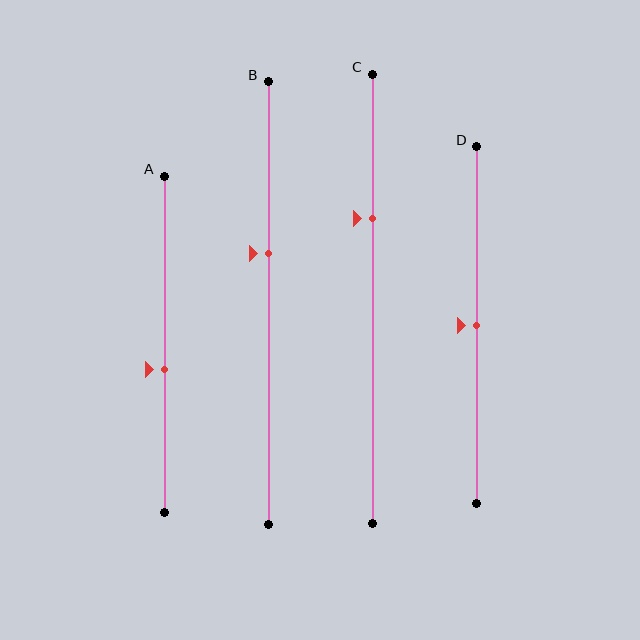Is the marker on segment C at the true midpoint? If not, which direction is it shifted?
No, the marker on segment C is shifted upward by about 18% of the segment length.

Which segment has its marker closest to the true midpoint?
Segment D has its marker closest to the true midpoint.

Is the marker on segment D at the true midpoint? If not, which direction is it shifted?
Yes, the marker on segment D is at the true midpoint.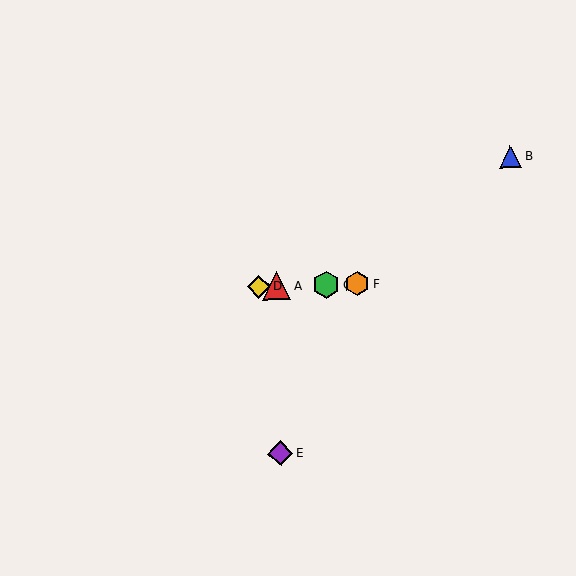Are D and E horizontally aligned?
No, D is at y≈287 and E is at y≈453.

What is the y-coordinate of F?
Object F is at y≈284.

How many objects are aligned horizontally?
4 objects (A, C, D, F) are aligned horizontally.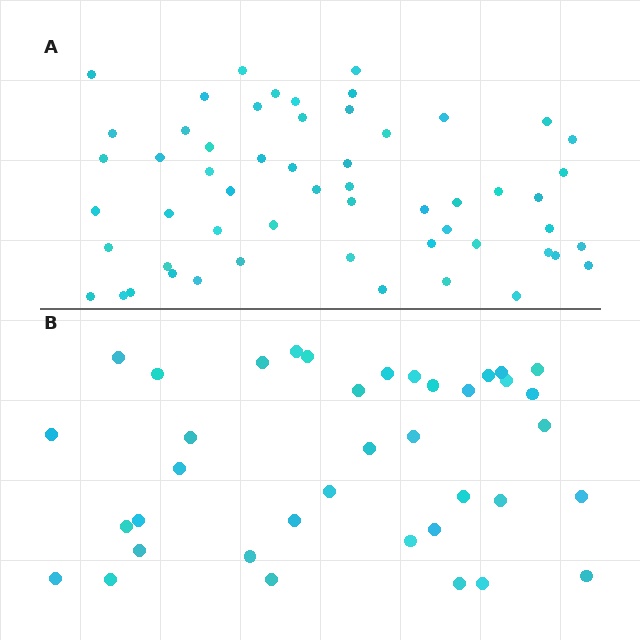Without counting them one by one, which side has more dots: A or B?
Region A (the top region) has more dots.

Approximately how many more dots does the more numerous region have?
Region A has approximately 20 more dots than region B.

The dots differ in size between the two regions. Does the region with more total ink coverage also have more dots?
No. Region B has more total ink coverage because its dots are larger, but region A actually contains more individual dots. Total area can be misleading — the number of items is what matters here.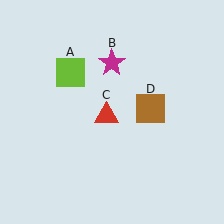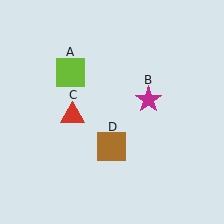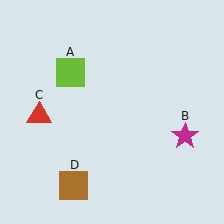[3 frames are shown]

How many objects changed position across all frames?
3 objects changed position: magenta star (object B), red triangle (object C), brown square (object D).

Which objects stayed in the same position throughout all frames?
Lime square (object A) remained stationary.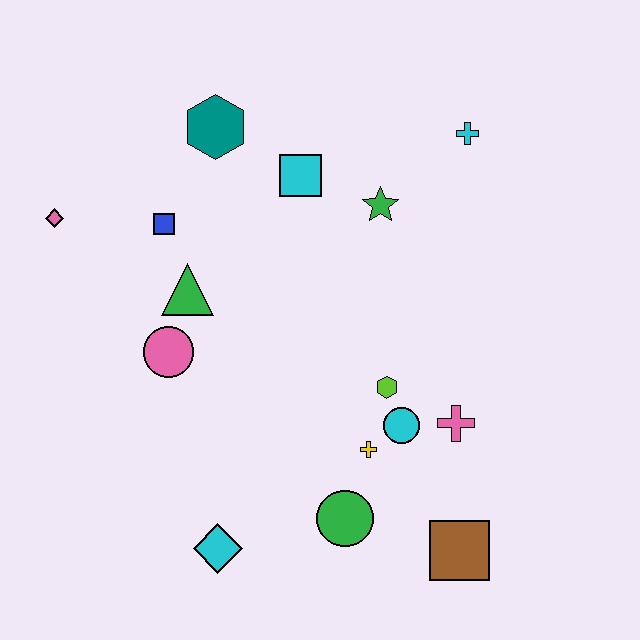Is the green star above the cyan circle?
Yes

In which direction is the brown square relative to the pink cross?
The brown square is below the pink cross.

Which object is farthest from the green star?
The cyan diamond is farthest from the green star.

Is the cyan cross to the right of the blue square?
Yes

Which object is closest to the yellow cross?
The cyan circle is closest to the yellow cross.